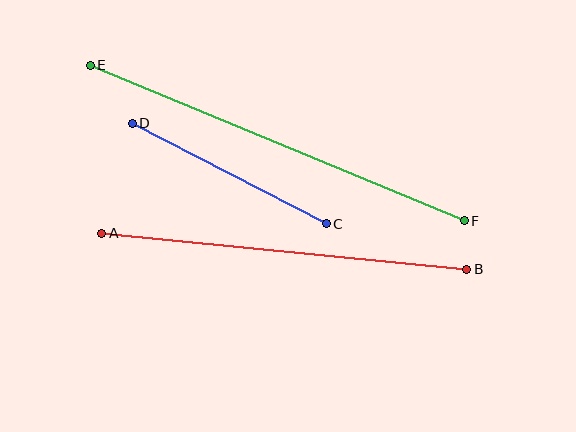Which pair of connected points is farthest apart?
Points E and F are farthest apart.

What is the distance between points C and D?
The distance is approximately 218 pixels.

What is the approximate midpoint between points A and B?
The midpoint is at approximately (284, 251) pixels.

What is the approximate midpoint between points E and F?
The midpoint is at approximately (277, 143) pixels.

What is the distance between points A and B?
The distance is approximately 367 pixels.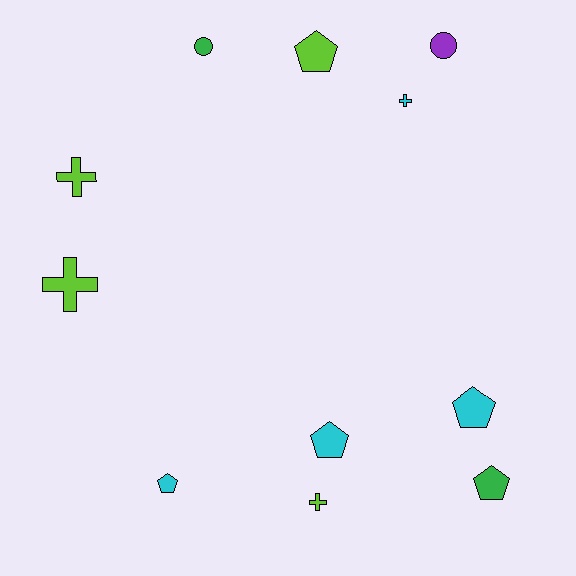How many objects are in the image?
There are 11 objects.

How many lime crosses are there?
There are 3 lime crosses.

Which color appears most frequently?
Lime, with 4 objects.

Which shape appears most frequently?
Pentagon, with 5 objects.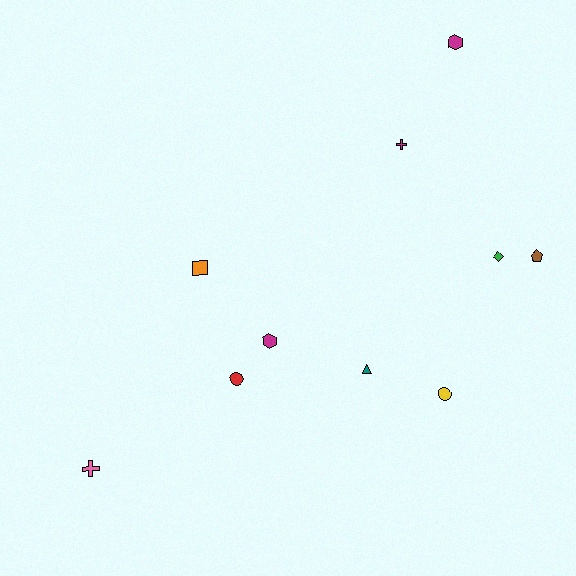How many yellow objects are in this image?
There is 1 yellow object.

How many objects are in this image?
There are 10 objects.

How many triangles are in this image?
There is 1 triangle.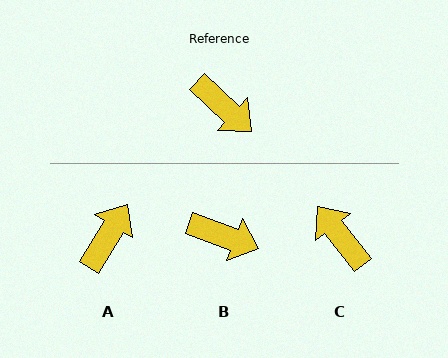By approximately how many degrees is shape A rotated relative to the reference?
Approximately 101 degrees counter-clockwise.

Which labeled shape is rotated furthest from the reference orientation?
C, about 171 degrees away.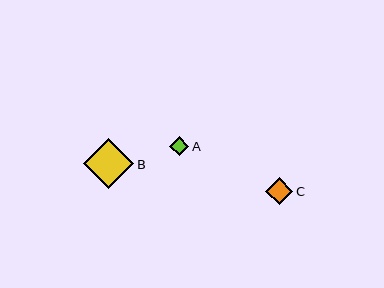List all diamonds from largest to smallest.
From largest to smallest: B, C, A.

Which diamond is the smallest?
Diamond A is the smallest with a size of approximately 19 pixels.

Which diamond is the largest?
Diamond B is the largest with a size of approximately 50 pixels.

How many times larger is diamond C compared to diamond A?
Diamond C is approximately 1.4 times the size of diamond A.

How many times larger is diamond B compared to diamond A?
Diamond B is approximately 2.6 times the size of diamond A.